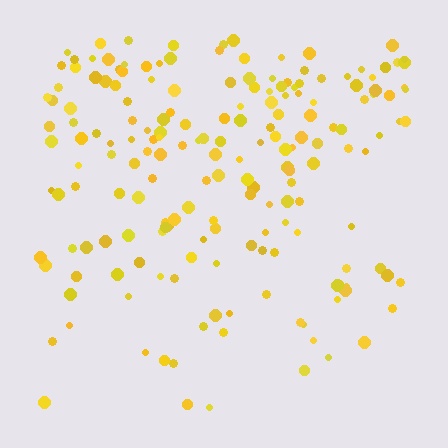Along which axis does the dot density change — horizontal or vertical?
Vertical.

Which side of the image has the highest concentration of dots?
The top.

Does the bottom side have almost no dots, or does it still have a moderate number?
Still a moderate number, just noticeably fewer than the top.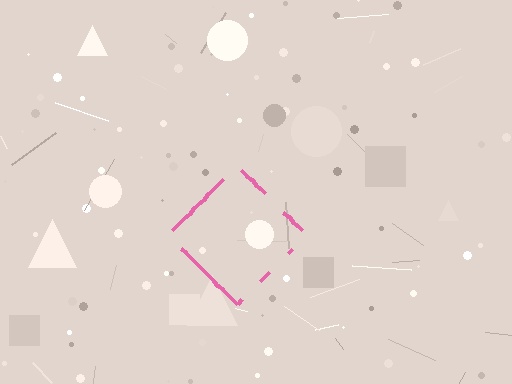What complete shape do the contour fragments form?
The contour fragments form a diamond.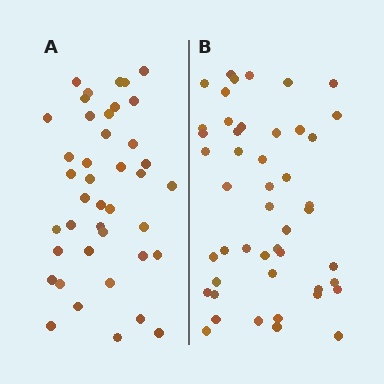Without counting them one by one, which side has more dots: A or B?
Region B (the right region) has more dots.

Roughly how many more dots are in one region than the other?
Region B has about 6 more dots than region A.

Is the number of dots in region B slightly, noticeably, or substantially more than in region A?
Region B has only slightly more — the two regions are fairly close. The ratio is roughly 1.1 to 1.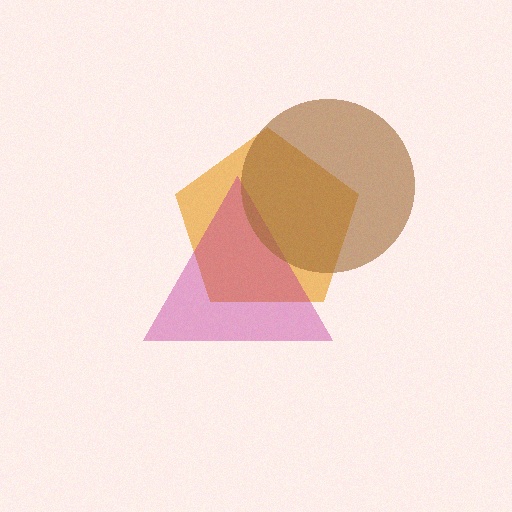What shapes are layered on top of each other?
The layered shapes are: an orange pentagon, a magenta triangle, a brown circle.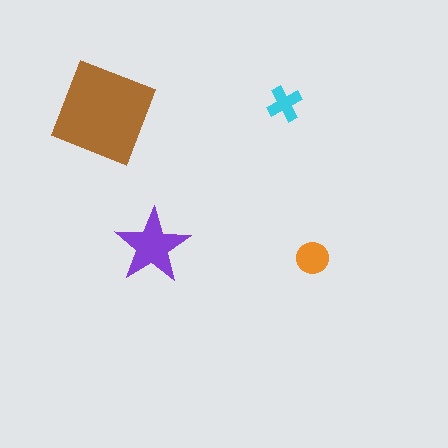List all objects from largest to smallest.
The brown square, the purple star, the orange circle, the cyan cross.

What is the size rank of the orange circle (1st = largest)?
3rd.